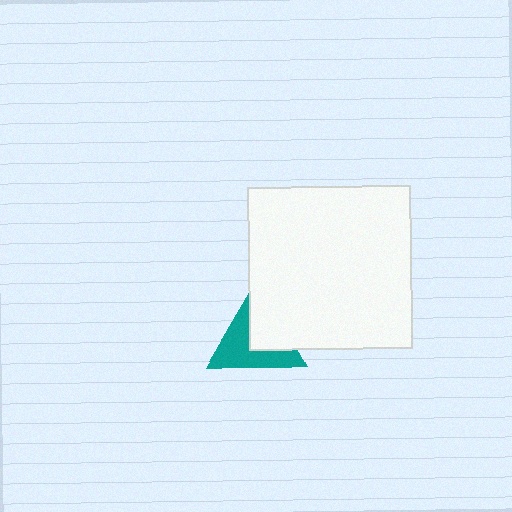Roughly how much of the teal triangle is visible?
About half of it is visible (roughly 55%).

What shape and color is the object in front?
The object in front is a white square.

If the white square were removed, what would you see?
You would see the complete teal triangle.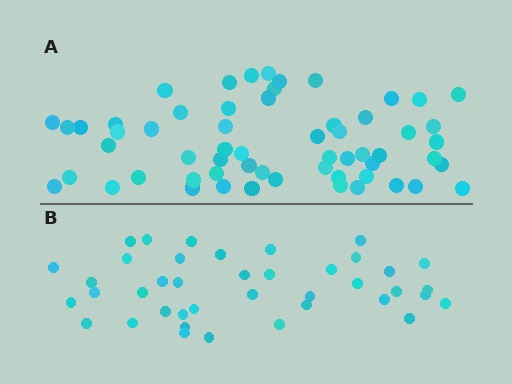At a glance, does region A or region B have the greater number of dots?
Region A (the top region) has more dots.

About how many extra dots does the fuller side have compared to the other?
Region A has approximately 20 more dots than region B.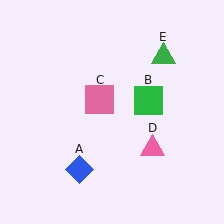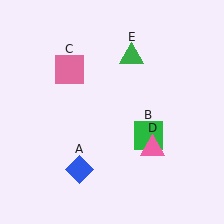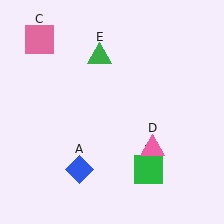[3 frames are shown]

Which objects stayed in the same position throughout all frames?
Blue diamond (object A) and pink triangle (object D) remained stationary.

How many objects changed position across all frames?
3 objects changed position: green square (object B), pink square (object C), green triangle (object E).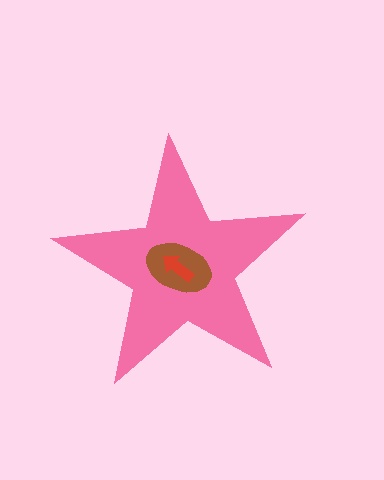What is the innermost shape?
The red arrow.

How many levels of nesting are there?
3.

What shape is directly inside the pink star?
The brown ellipse.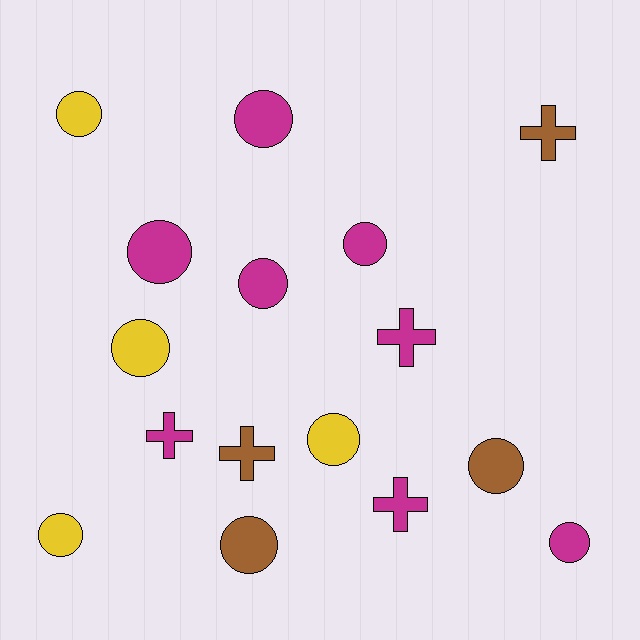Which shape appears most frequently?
Circle, with 11 objects.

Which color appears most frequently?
Magenta, with 8 objects.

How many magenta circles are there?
There are 5 magenta circles.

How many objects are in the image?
There are 16 objects.